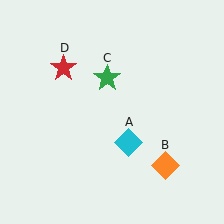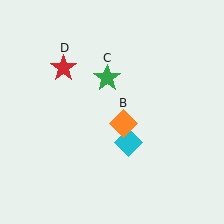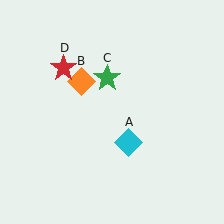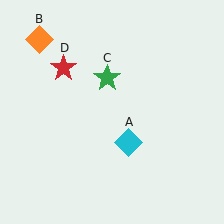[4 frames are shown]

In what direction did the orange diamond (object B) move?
The orange diamond (object B) moved up and to the left.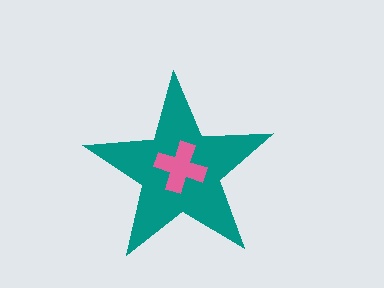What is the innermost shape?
The pink cross.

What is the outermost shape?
The teal star.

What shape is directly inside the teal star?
The pink cross.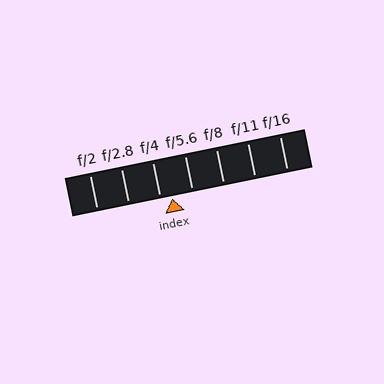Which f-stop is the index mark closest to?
The index mark is closest to f/4.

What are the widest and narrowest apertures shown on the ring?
The widest aperture shown is f/2 and the narrowest is f/16.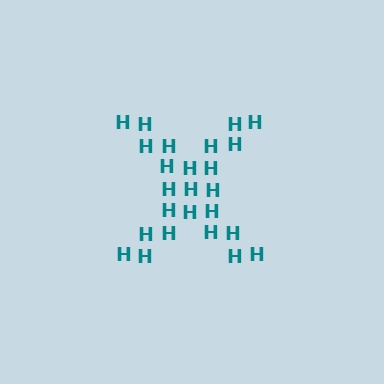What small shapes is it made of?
It is made of small letter H's.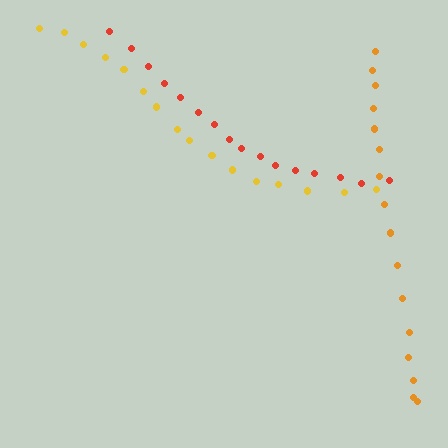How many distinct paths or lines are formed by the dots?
There are 3 distinct paths.